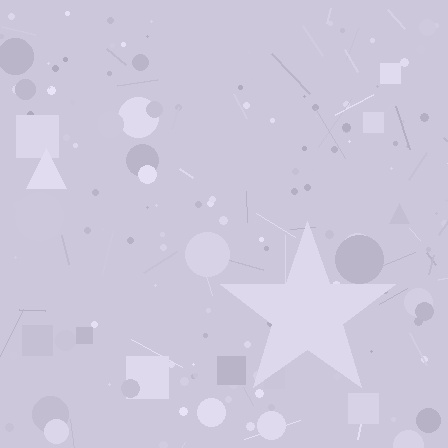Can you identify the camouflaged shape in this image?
The camouflaged shape is a star.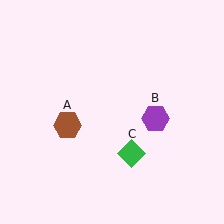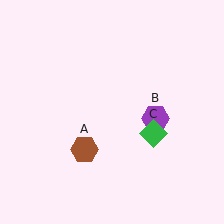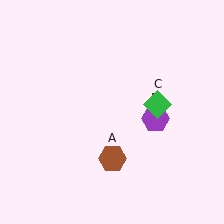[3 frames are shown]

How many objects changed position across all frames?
2 objects changed position: brown hexagon (object A), green diamond (object C).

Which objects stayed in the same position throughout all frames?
Purple hexagon (object B) remained stationary.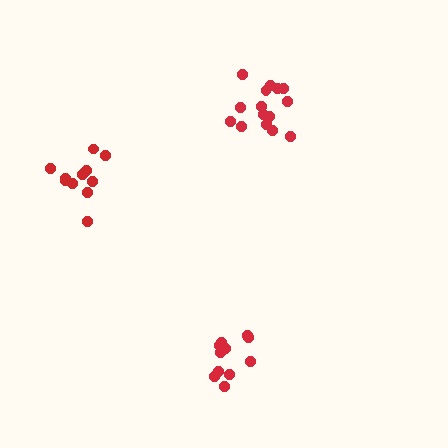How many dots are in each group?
Group 1: 11 dots, Group 2: 11 dots, Group 3: 15 dots (37 total).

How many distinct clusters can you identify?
There are 3 distinct clusters.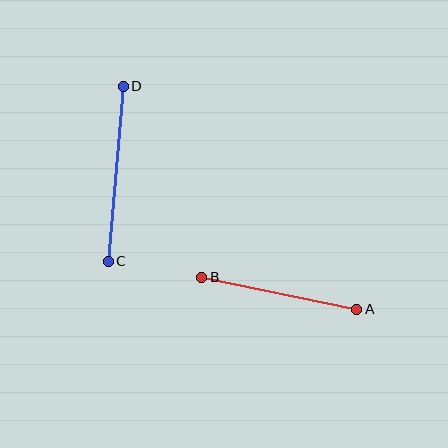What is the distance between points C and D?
The distance is approximately 175 pixels.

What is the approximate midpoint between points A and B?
The midpoint is at approximately (279, 293) pixels.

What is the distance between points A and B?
The distance is approximately 158 pixels.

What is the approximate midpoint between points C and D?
The midpoint is at approximately (116, 174) pixels.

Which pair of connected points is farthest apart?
Points C and D are farthest apart.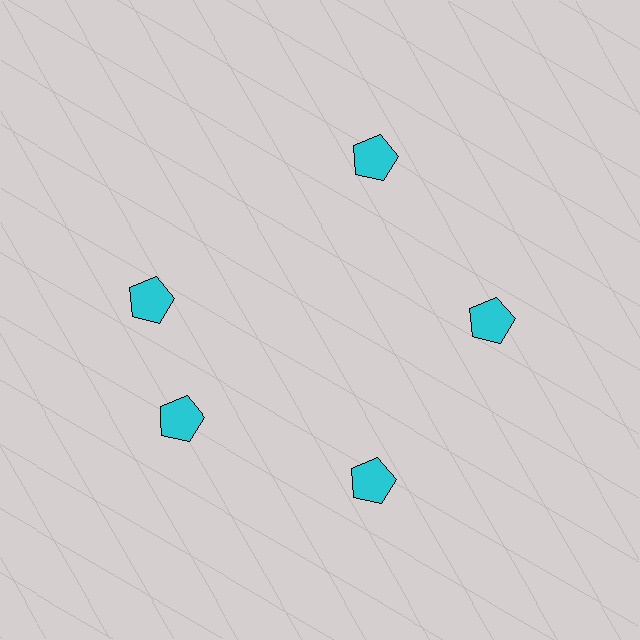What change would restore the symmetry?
The symmetry would be restored by rotating it back into even spacing with its neighbors so that all 5 pentagons sit at equal angles and equal distance from the center.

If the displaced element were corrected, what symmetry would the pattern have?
It would have 5-fold rotational symmetry — the pattern would map onto itself every 72 degrees.